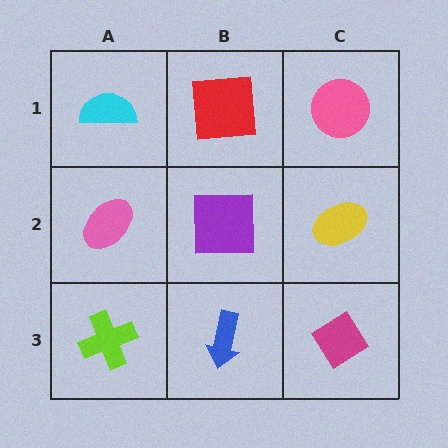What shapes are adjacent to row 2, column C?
A pink circle (row 1, column C), a magenta diamond (row 3, column C), a purple square (row 2, column B).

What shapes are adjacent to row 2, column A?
A cyan semicircle (row 1, column A), a lime cross (row 3, column A), a purple square (row 2, column B).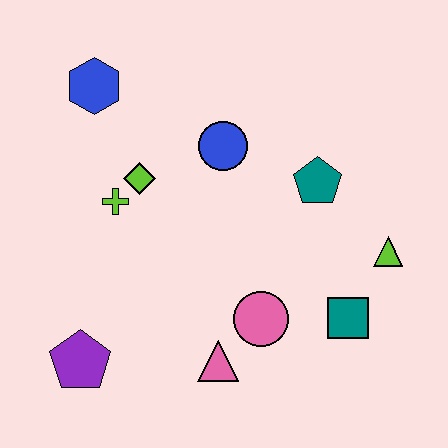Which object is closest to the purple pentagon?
The pink triangle is closest to the purple pentagon.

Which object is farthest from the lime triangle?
The blue hexagon is farthest from the lime triangle.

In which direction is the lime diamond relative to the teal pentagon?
The lime diamond is to the left of the teal pentagon.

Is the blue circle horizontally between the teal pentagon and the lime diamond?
Yes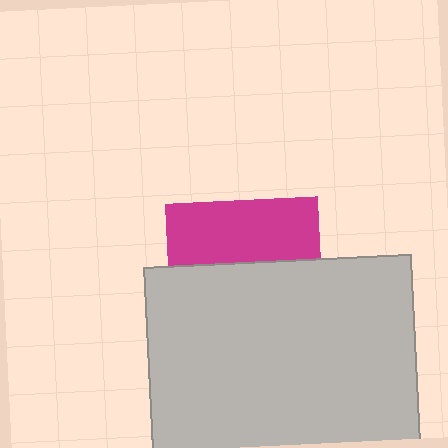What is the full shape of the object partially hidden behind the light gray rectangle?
The partially hidden object is a magenta square.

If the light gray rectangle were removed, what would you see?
You would see the complete magenta square.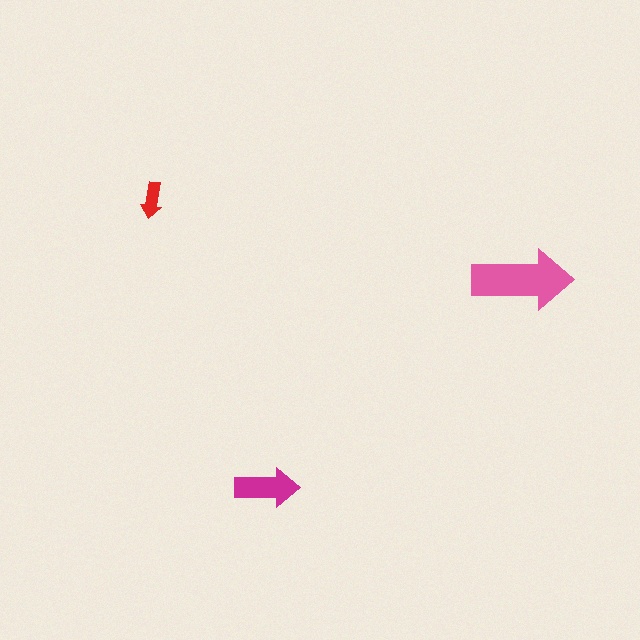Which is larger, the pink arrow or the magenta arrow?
The pink one.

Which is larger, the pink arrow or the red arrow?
The pink one.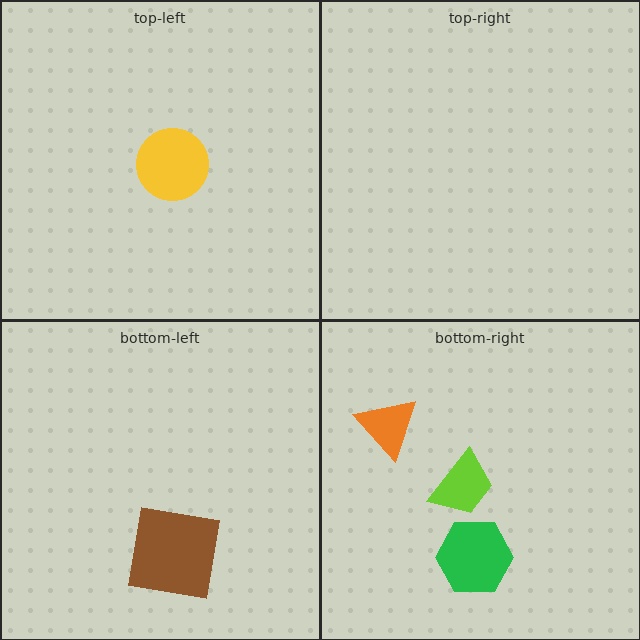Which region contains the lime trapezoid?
The bottom-right region.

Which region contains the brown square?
The bottom-left region.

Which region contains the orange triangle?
The bottom-right region.